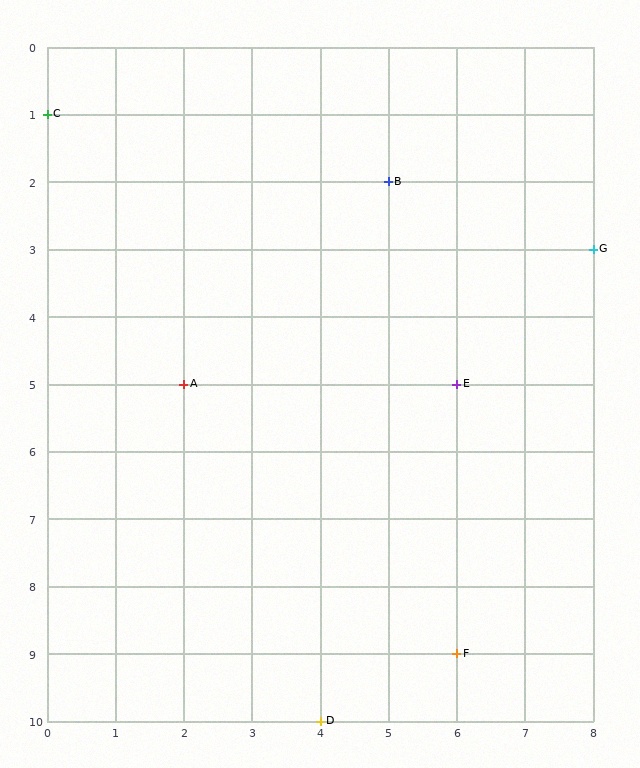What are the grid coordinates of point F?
Point F is at grid coordinates (6, 9).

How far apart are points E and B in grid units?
Points E and B are 1 column and 3 rows apart (about 3.2 grid units diagonally).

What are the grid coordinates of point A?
Point A is at grid coordinates (2, 5).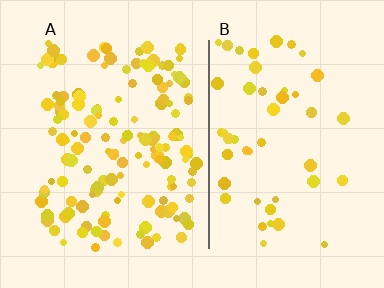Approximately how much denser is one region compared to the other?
Approximately 2.9× — region A over region B.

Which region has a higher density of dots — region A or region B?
A (the left).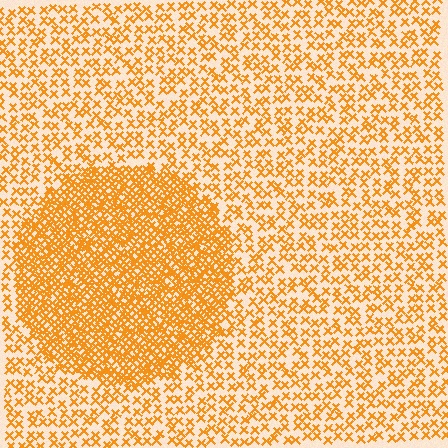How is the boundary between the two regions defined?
The boundary is defined by a change in element density (approximately 2.4x ratio). All elements are the same color, size, and shape.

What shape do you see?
I see a circle.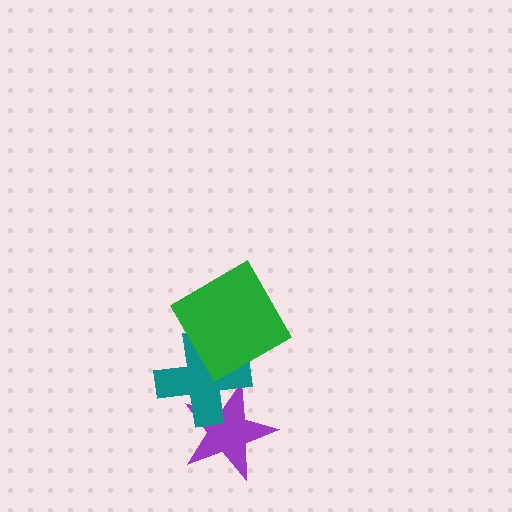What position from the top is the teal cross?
The teal cross is 2nd from the top.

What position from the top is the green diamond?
The green diamond is 1st from the top.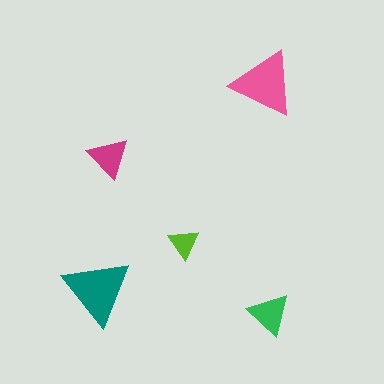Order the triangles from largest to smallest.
the teal one, the pink one, the green one, the magenta one, the lime one.